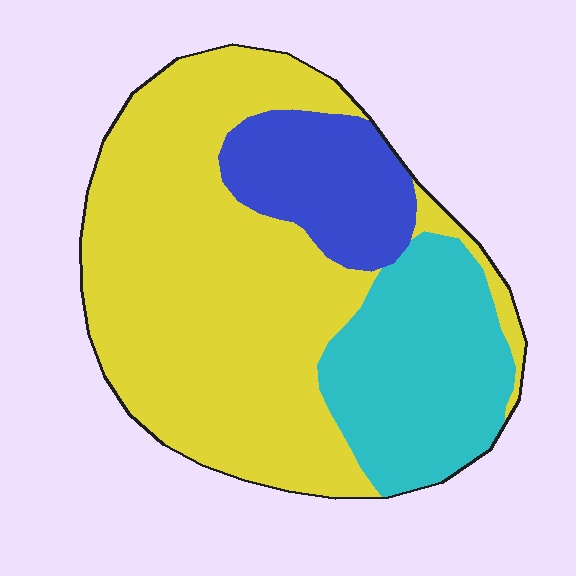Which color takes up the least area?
Blue, at roughly 15%.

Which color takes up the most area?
Yellow, at roughly 60%.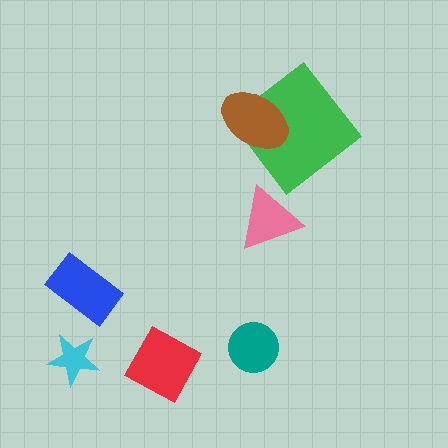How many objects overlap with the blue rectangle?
0 objects overlap with the blue rectangle.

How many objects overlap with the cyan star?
0 objects overlap with the cyan star.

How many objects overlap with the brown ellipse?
1 object overlaps with the brown ellipse.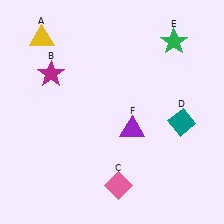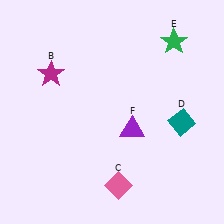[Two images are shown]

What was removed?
The yellow triangle (A) was removed in Image 2.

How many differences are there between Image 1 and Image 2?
There is 1 difference between the two images.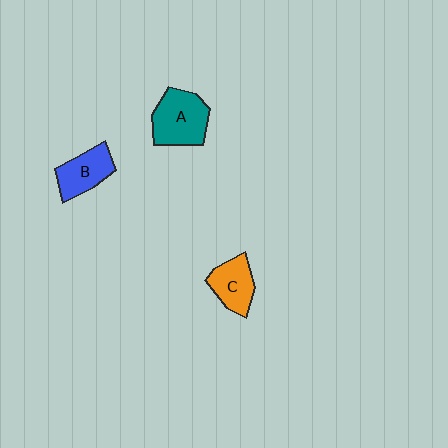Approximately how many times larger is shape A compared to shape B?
Approximately 1.4 times.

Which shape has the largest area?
Shape A (teal).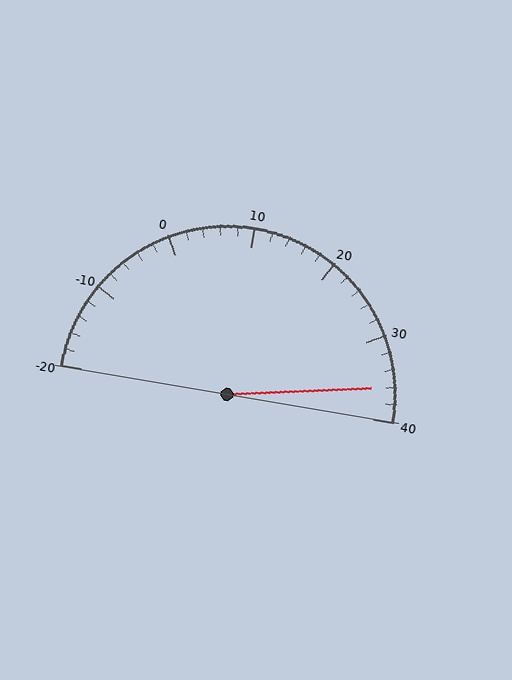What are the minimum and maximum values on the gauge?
The gauge ranges from -20 to 40.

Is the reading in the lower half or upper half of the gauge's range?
The reading is in the upper half of the range (-20 to 40).